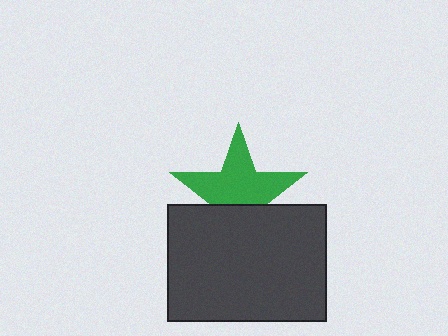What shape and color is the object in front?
The object in front is a dark gray rectangle.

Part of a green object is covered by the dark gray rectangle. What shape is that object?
It is a star.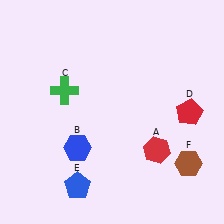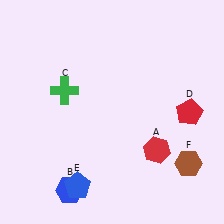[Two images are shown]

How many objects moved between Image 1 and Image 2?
1 object moved between the two images.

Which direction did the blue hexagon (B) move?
The blue hexagon (B) moved down.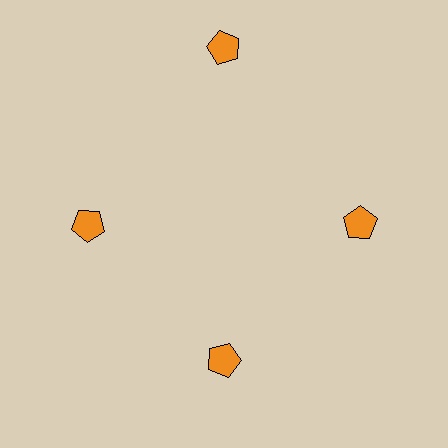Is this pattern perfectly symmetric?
No. The 4 orange pentagons are arranged in a ring, but one element near the 12 o'clock position is pushed outward from the center, breaking the 4-fold rotational symmetry.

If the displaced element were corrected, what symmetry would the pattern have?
It would have 4-fold rotational symmetry — the pattern would map onto itself every 90 degrees.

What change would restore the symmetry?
The symmetry would be restored by moving it inward, back onto the ring so that all 4 pentagons sit at equal angles and equal distance from the center.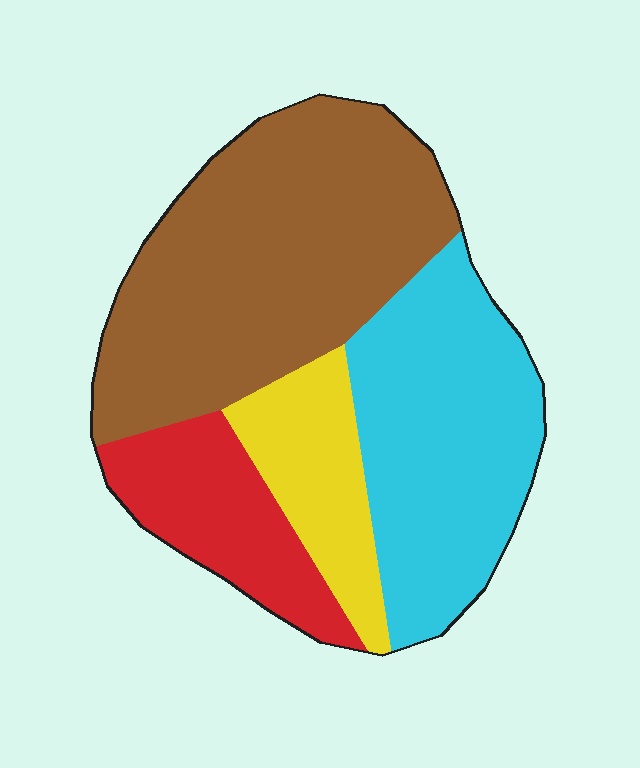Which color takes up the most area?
Brown, at roughly 40%.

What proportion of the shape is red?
Red covers 15% of the shape.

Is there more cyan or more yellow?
Cyan.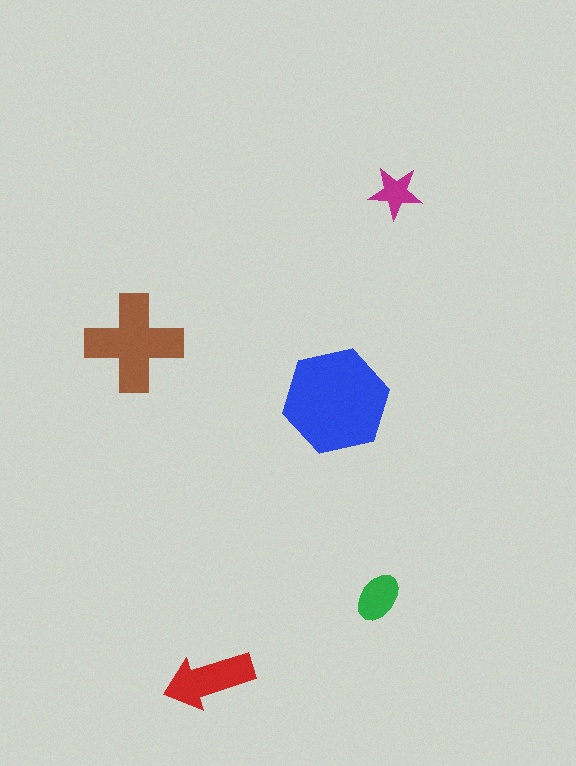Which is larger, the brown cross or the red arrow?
The brown cross.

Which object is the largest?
The blue hexagon.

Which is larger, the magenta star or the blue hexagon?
The blue hexagon.